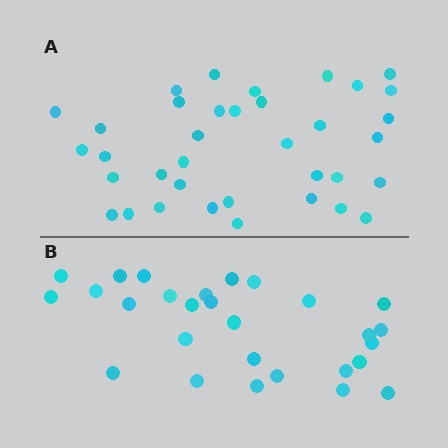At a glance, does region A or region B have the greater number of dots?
Region A (the top region) has more dots.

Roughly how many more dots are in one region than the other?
Region A has roughly 8 or so more dots than region B.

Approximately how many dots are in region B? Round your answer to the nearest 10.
About 30 dots. (The exact count is 28, which rounds to 30.)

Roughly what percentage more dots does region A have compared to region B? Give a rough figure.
About 30% more.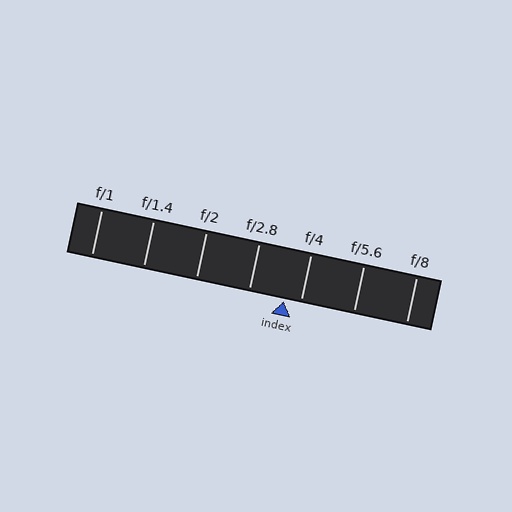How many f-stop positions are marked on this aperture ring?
There are 7 f-stop positions marked.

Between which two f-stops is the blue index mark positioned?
The index mark is between f/2.8 and f/4.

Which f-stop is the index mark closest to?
The index mark is closest to f/4.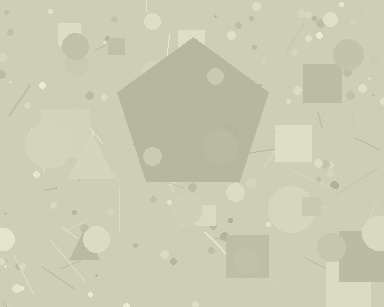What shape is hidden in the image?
A pentagon is hidden in the image.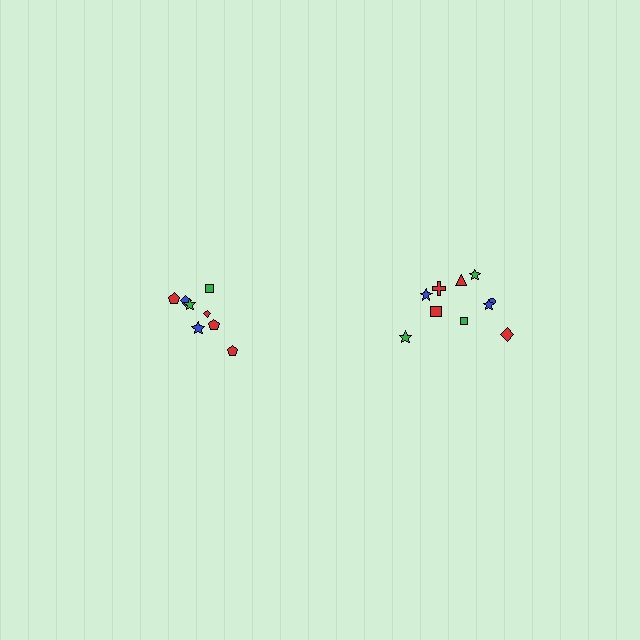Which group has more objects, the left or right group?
The right group.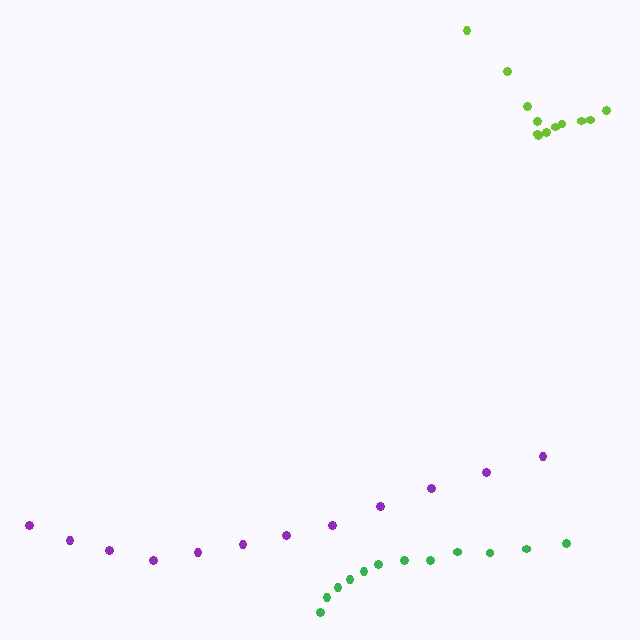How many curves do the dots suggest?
There are 3 distinct paths.